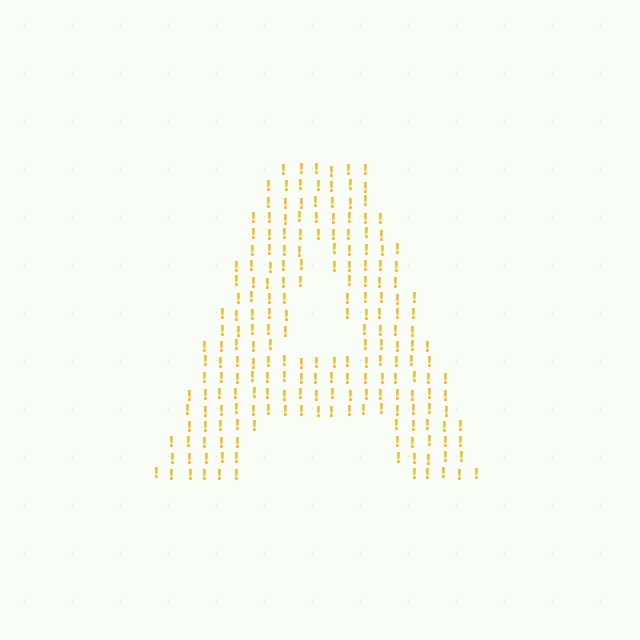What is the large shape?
The large shape is the letter A.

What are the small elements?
The small elements are exclamation marks.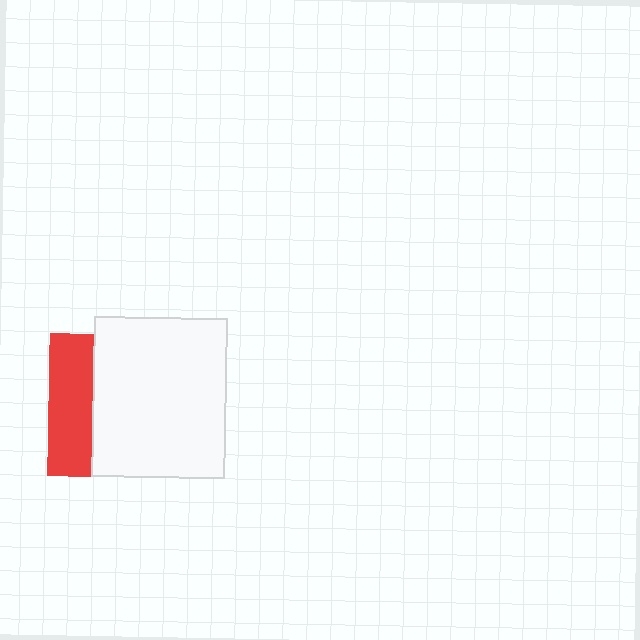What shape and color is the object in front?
The object in front is a white rectangle.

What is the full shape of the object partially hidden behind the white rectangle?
The partially hidden object is a red square.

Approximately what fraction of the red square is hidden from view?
Roughly 69% of the red square is hidden behind the white rectangle.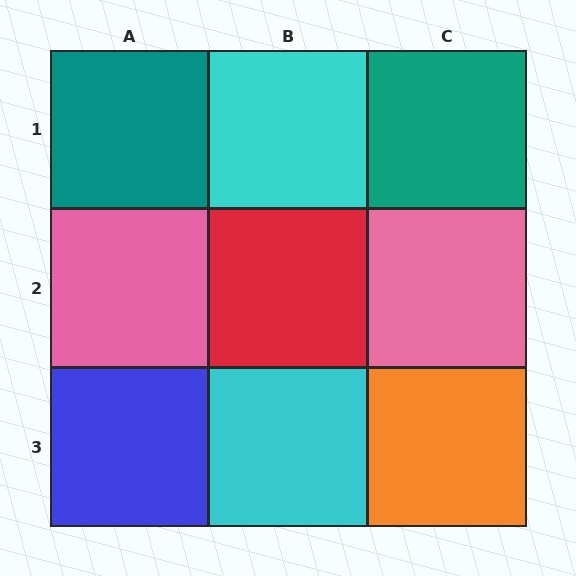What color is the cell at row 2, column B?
Red.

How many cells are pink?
2 cells are pink.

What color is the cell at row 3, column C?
Orange.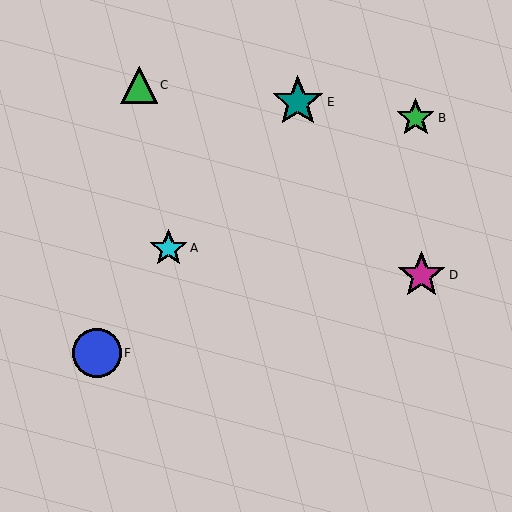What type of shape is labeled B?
Shape B is a green star.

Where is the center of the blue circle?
The center of the blue circle is at (97, 353).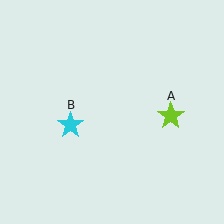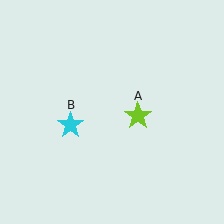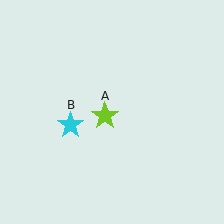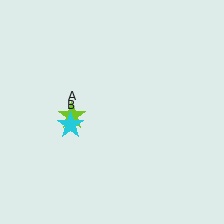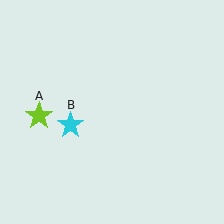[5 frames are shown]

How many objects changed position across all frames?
1 object changed position: lime star (object A).